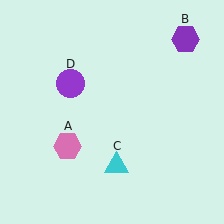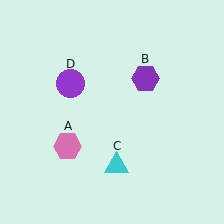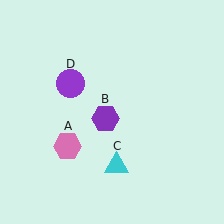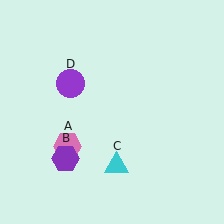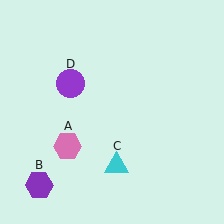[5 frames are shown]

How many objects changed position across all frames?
1 object changed position: purple hexagon (object B).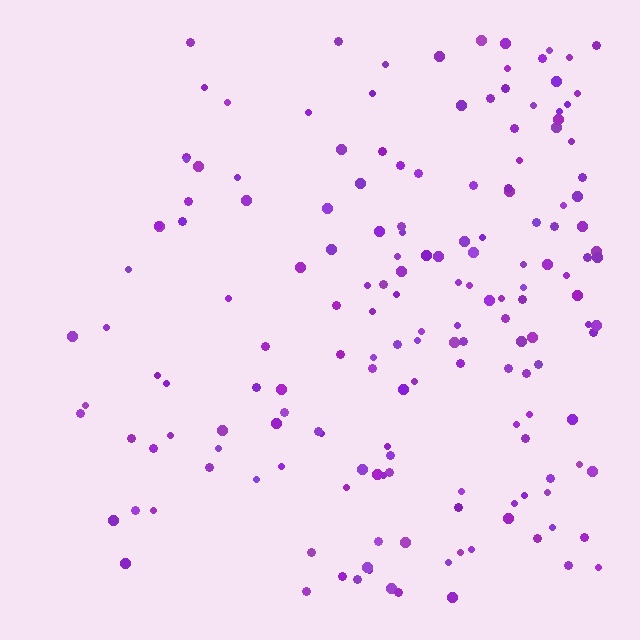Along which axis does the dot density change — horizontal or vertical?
Horizontal.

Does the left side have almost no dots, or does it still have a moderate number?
Still a moderate number, just noticeably fewer than the right.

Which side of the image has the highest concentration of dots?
The right.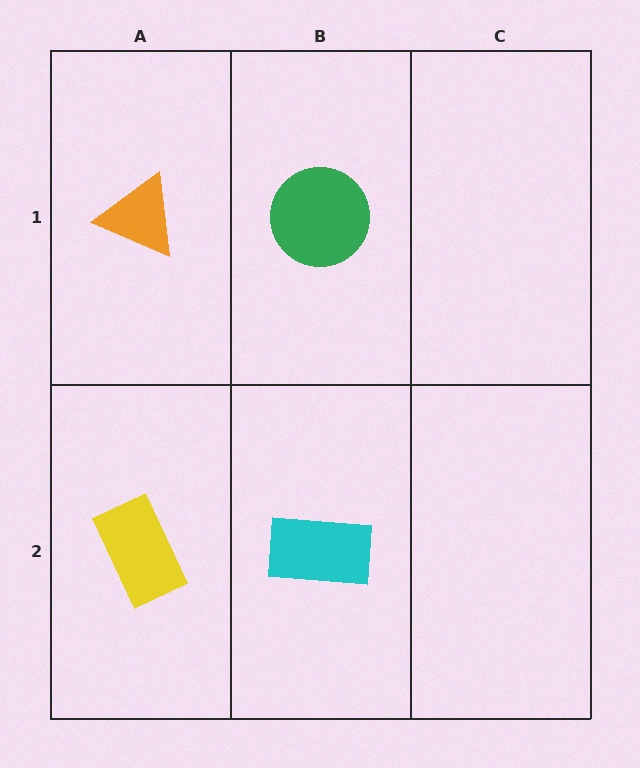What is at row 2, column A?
A yellow rectangle.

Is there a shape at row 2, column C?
No, that cell is empty.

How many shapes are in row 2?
2 shapes.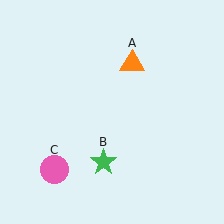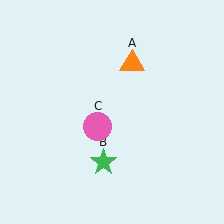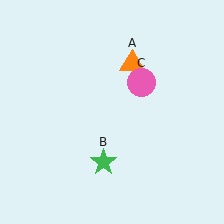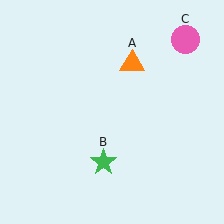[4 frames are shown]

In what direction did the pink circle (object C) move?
The pink circle (object C) moved up and to the right.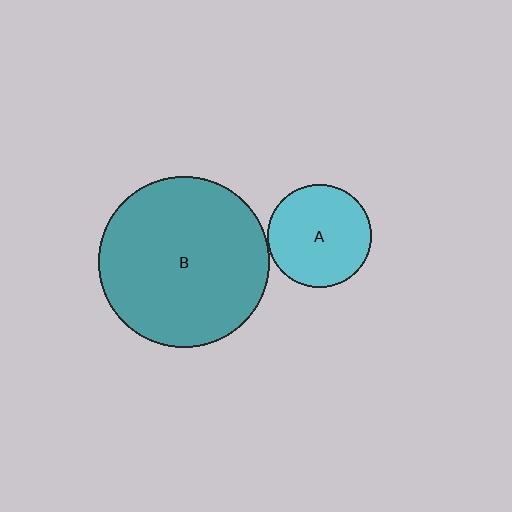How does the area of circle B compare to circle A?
Approximately 2.8 times.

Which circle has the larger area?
Circle B (teal).